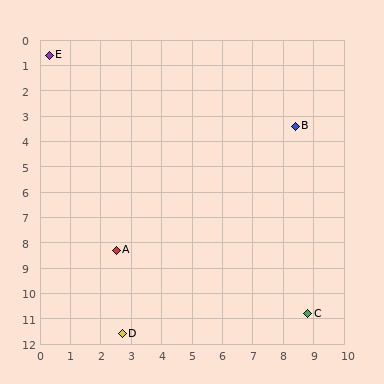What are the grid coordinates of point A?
Point A is at approximately (2.5, 8.3).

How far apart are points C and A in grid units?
Points C and A are about 6.8 grid units apart.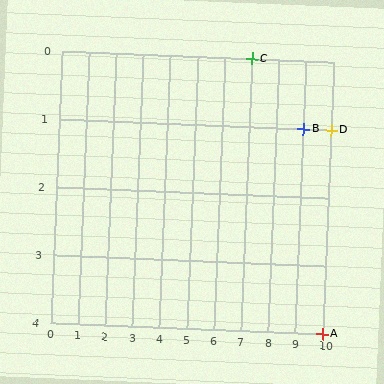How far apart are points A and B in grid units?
Points A and B are 1 column and 3 rows apart (about 3.2 grid units diagonally).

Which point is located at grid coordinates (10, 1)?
Point D is at (10, 1).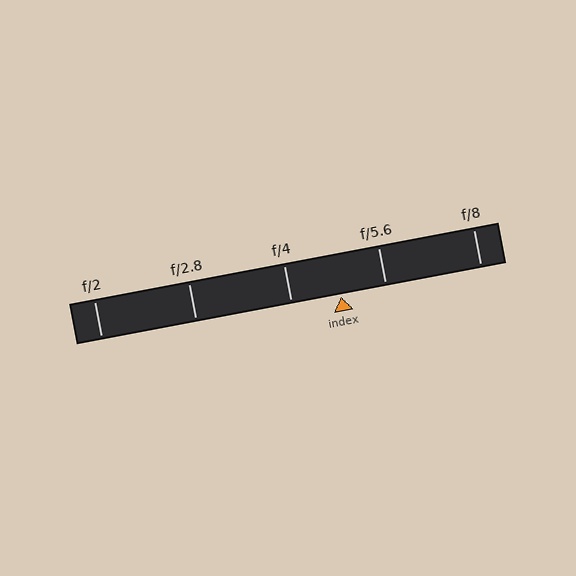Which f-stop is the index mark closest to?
The index mark is closest to f/5.6.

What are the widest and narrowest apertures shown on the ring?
The widest aperture shown is f/2 and the narrowest is f/8.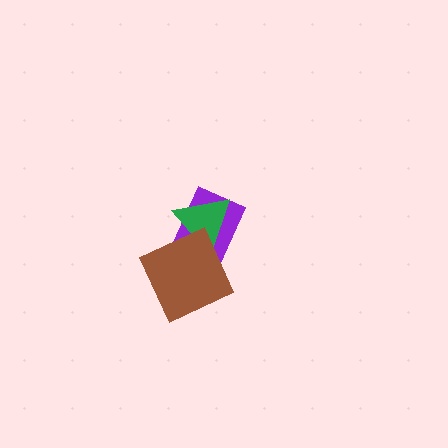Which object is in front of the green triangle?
The brown square is in front of the green triangle.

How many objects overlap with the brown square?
2 objects overlap with the brown square.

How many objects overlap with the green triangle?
2 objects overlap with the green triangle.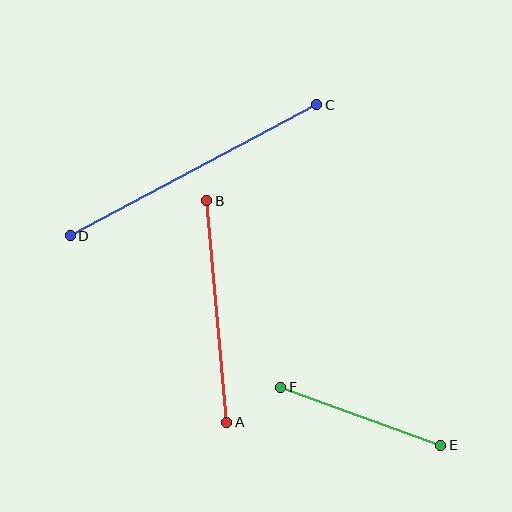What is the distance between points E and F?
The distance is approximately 170 pixels.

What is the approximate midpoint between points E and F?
The midpoint is at approximately (361, 416) pixels.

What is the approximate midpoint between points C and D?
The midpoint is at approximately (193, 170) pixels.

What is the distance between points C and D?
The distance is approximately 279 pixels.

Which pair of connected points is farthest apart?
Points C and D are farthest apart.